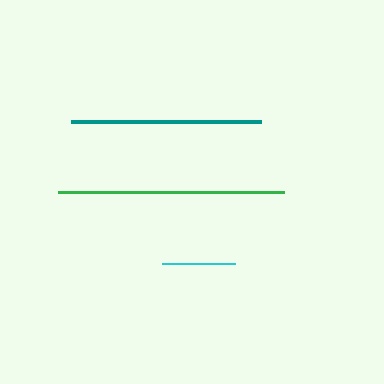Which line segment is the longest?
The green line is the longest at approximately 226 pixels.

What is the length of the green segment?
The green segment is approximately 226 pixels long.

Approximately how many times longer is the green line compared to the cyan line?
The green line is approximately 3.1 times the length of the cyan line.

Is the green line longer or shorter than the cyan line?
The green line is longer than the cyan line.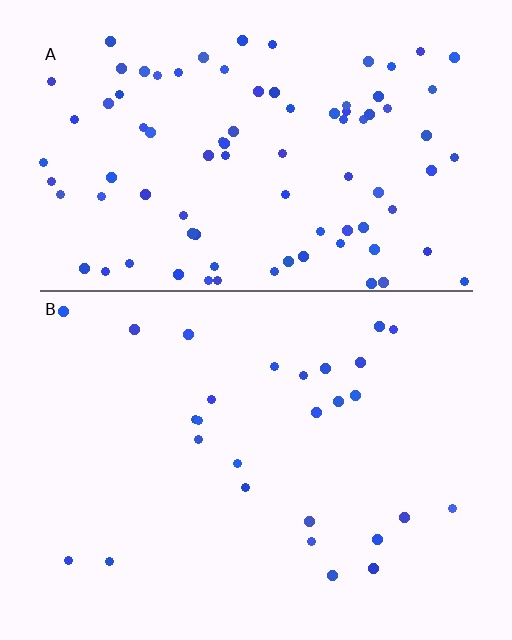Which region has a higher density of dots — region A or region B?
A (the top).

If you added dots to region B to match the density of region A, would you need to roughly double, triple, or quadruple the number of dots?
Approximately triple.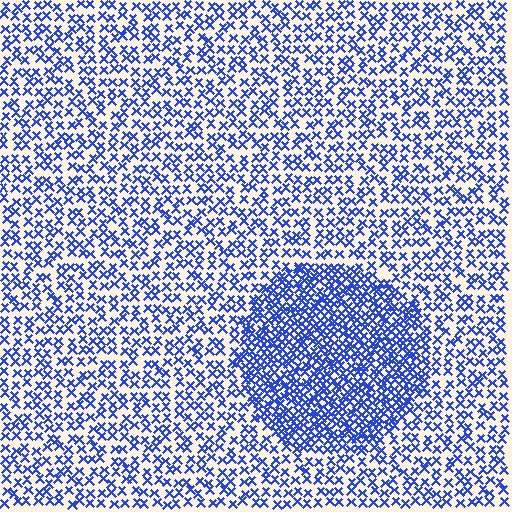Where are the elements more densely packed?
The elements are more densely packed inside the circle boundary.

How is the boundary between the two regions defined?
The boundary is defined by a change in element density (approximately 2.1x ratio). All elements are the same color, size, and shape.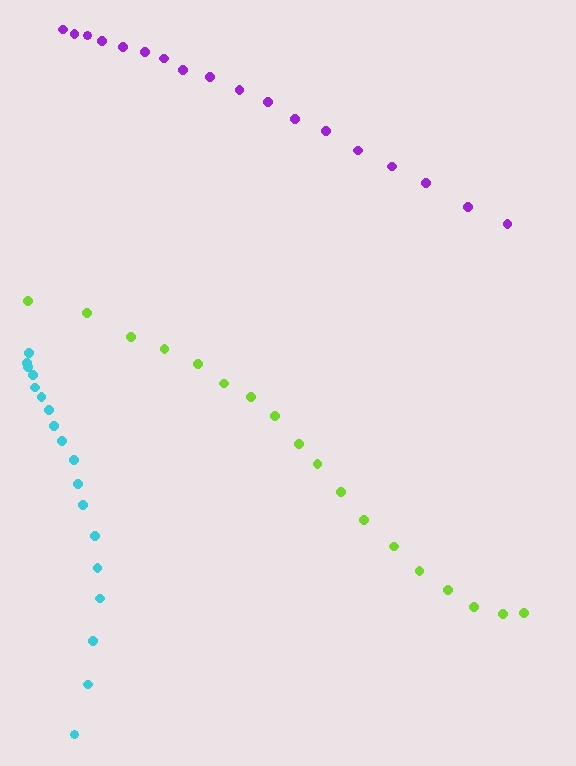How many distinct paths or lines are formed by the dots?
There are 3 distinct paths.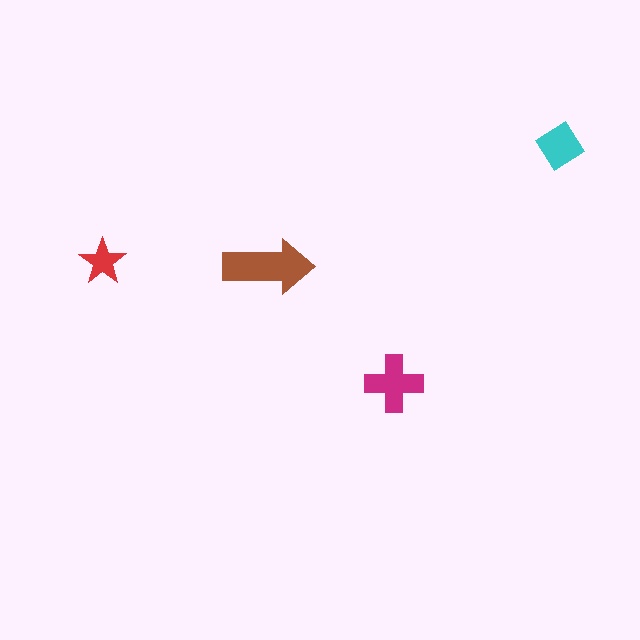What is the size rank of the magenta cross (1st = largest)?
2nd.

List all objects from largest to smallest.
The brown arrow, the magenta cross, the cyan diamond, the red star.